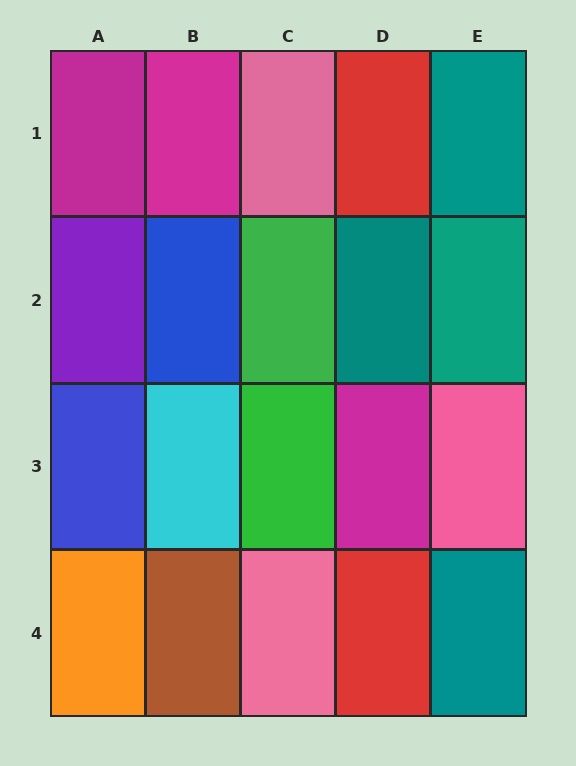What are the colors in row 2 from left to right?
Purple, blue, green, teal, teal.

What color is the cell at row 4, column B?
Brown.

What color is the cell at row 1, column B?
Magenta.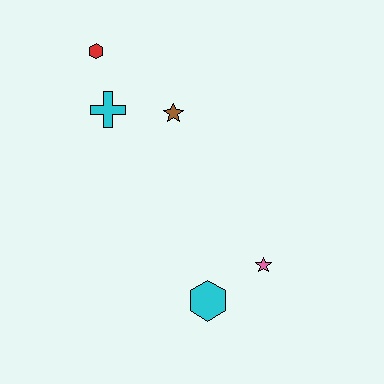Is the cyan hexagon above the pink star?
No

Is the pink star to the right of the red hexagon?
Yes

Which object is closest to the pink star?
The cyan hexagon is closest to the pink star.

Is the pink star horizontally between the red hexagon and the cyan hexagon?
No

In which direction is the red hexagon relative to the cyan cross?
The red hexagon is above the cyan cross.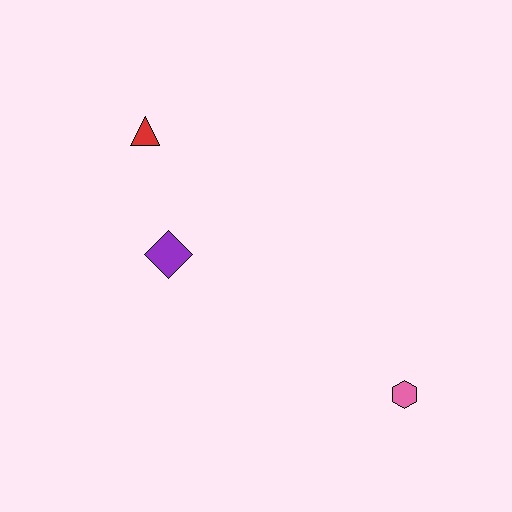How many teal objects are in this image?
There are no teal objects.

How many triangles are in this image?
There is 1 triangle.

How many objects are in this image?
There are 3 objects.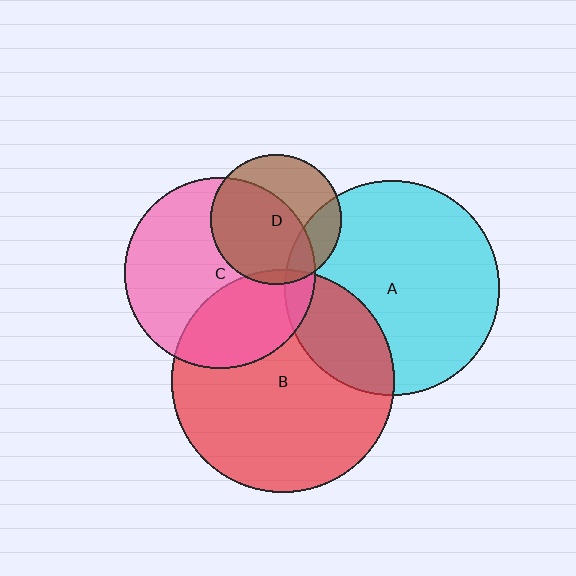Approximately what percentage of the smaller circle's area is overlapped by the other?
Approximately 20%.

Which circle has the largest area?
Circle B (red).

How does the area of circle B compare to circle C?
Approximately 1.4 times.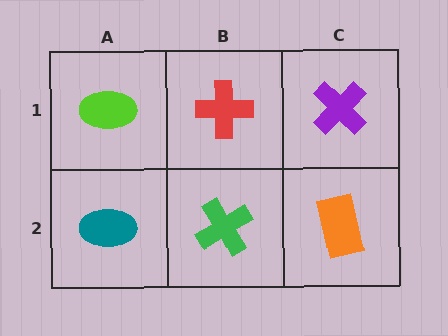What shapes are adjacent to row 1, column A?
A teal ellipse (row 2, column A), a red cross (row 1, column B).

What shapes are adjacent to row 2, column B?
A red cross (row 1, column B), a teal ellipse (row 2, column A), an orange rectangle (row 2, column C).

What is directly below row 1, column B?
A green cross.